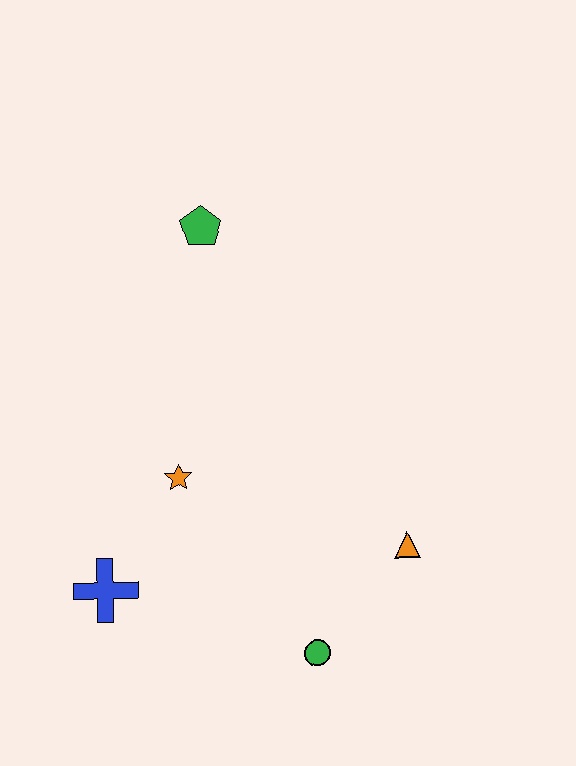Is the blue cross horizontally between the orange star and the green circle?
No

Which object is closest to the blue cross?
The orange star is closest to the blue cross.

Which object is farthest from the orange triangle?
The green pentagon is farthest from the orange triangle.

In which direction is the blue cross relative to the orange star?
The blue cross is below the orange star.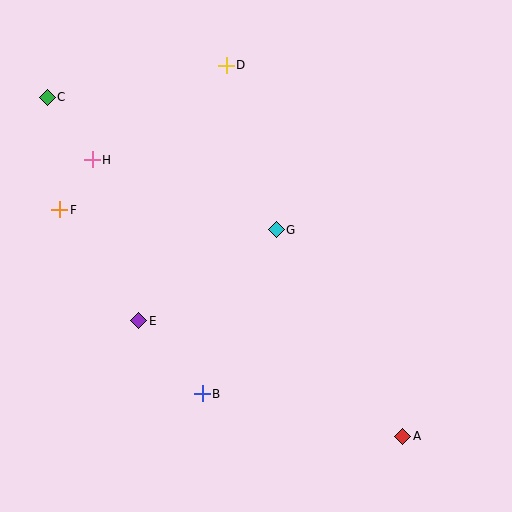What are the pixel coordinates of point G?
Point G is at (276, 230).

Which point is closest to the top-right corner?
Point D is closest to the top-right corner.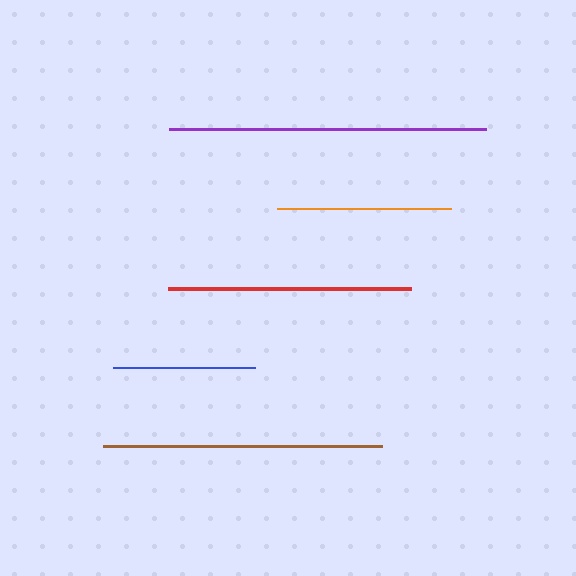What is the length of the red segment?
The red segment is approximately 244 pixels long.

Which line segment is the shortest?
The blue line is the shortest at approximately 142 pixels.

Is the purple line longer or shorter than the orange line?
The purple line is longer than the orange line.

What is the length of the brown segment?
The brown segment is approximately 278 pixels long.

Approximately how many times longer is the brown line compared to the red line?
The brown line is approximately 1.1 times the length of the red line.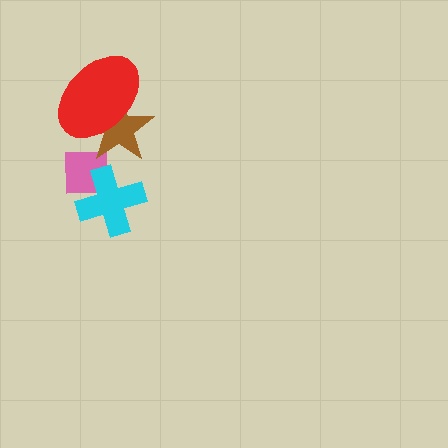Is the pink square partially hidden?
Yes, it is partially covered by another shape.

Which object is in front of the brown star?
The red ellipse is in front of the brown star.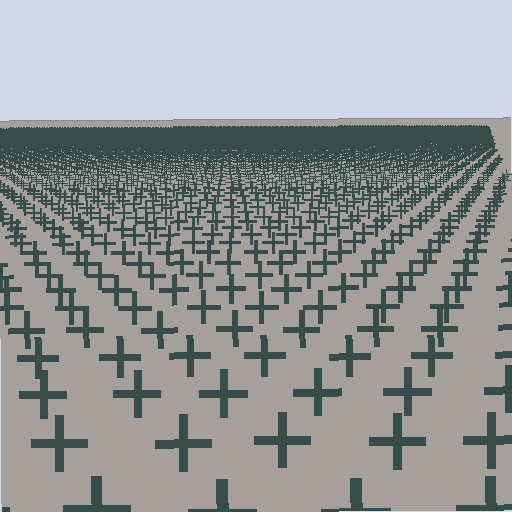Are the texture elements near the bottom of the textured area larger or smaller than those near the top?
Larger. Near the bottom, elements are closer to the viewer and appear at a bigger on-screen size.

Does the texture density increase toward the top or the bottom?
Density increases toward the top.